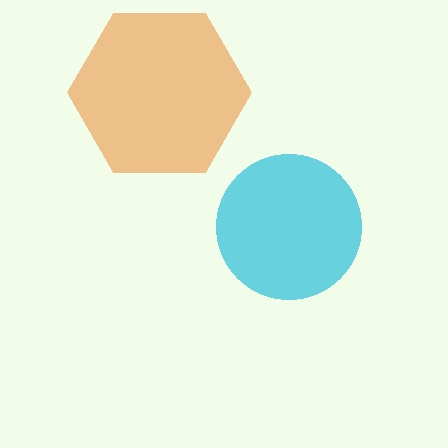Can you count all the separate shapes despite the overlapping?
Yes, there are 2 separate shapes.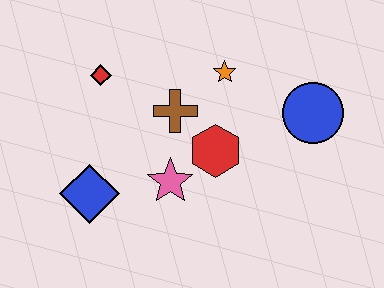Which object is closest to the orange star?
The brown cross is closest to the orange star.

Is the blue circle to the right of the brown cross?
Yes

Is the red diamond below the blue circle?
No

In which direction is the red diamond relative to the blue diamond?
The red diamond is above the blue diamond.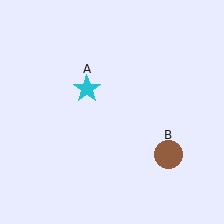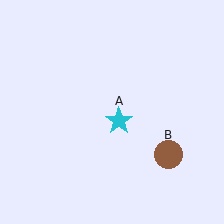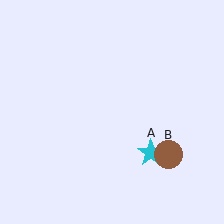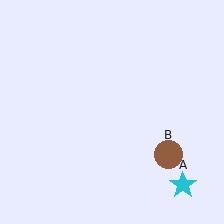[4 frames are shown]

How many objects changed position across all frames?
1 object changed position: cyan star (object A).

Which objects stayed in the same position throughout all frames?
Brown circle (object B) remained stationary.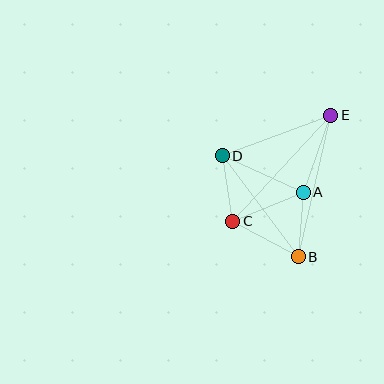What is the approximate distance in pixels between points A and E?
The distance between A and E is approximately 81 pixels.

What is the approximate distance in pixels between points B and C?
The distance between B and C is approximately 74 pixels.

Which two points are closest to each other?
Points A and B are closest to each other.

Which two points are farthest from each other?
Points B and E are farthest from each other.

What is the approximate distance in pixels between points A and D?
The distance between A and D is approximately 89 pixels.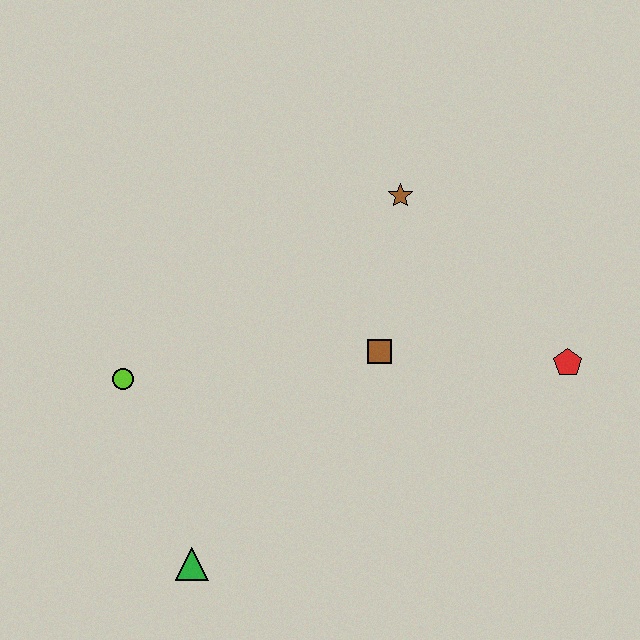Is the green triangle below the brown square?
Yes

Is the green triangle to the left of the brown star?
Yes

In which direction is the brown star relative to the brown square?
The brown star is above the brown square.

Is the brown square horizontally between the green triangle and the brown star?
Yes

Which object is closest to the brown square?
The brown star is closest to the brown square.